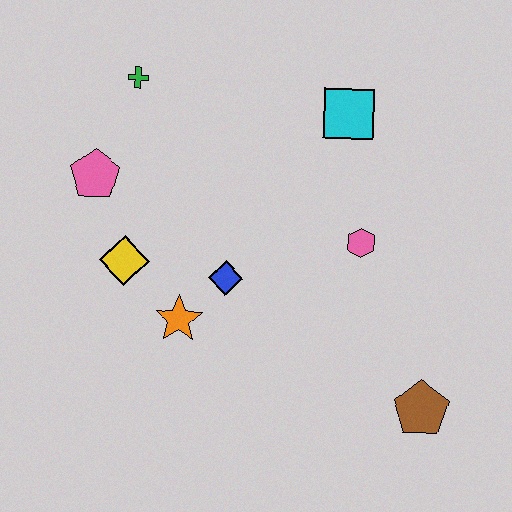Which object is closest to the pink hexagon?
The cyan square is closest to the pink hexagon.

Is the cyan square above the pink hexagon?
Yes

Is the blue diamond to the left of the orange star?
No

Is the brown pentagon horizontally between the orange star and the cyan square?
No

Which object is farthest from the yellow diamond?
The brown pentagon is farthest from the yellow diamond.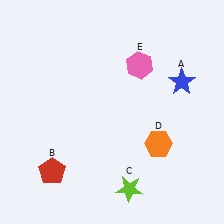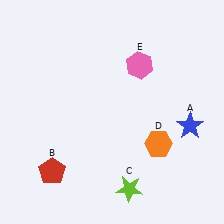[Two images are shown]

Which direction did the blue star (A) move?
The blue star (A) moved down.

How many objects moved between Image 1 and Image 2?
1 object moved between the two images.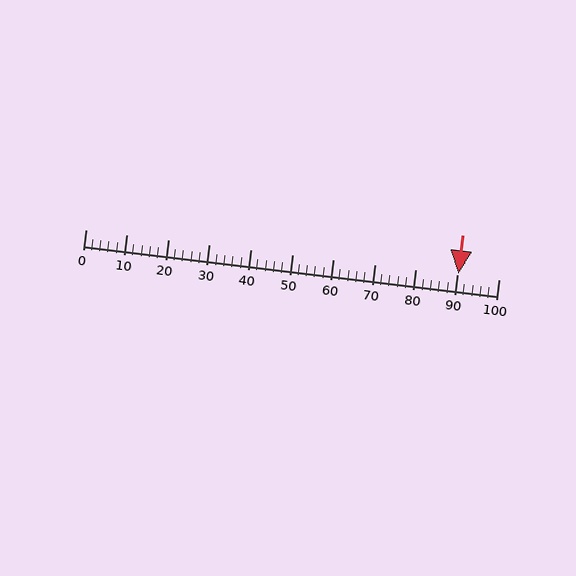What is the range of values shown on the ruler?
The ruler shows values from 0 to 100.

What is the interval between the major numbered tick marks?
The major tick marks are spaced 10 units apart.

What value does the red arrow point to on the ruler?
The red arrow points to approximately 90.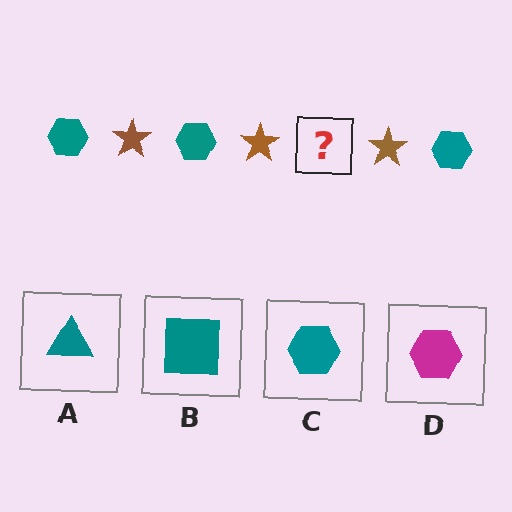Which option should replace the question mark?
Option C.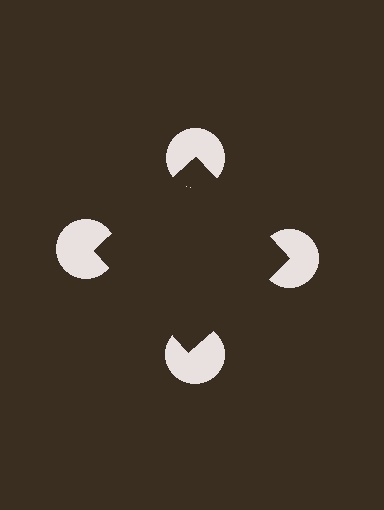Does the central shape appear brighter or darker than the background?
It typically appears slightly darker than the background, even though no actual brightness change is drawn.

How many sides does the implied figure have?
4 sides.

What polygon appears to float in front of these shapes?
An illusory square — its edges are inferred from the aligned wedge cuts in the pac-man discs, not physically drawn.